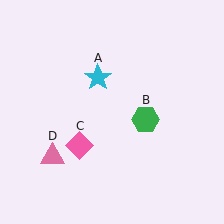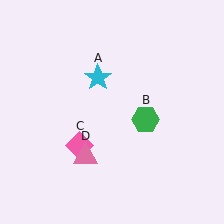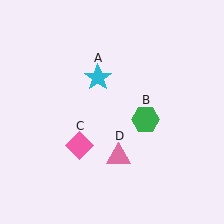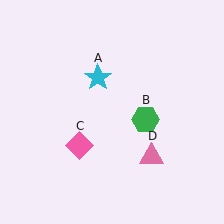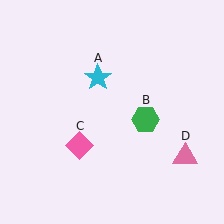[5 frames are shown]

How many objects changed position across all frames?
1 object changed position: pink triangle (object D).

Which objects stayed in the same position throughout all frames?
Cyan star (object A) and green hexagon (object B) and pink diamond (object C) remained stationary.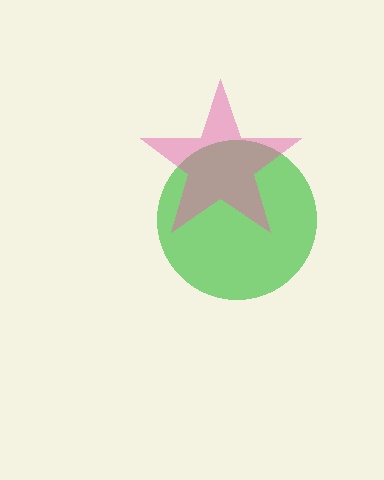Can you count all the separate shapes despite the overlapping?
Yes, there are 2 separate shapes.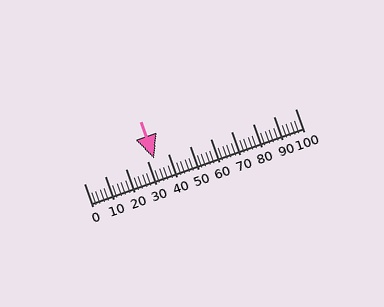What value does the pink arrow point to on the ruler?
The pink arrow points to approximately 33.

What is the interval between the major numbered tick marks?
The major tick marks are spaced 10 units apart.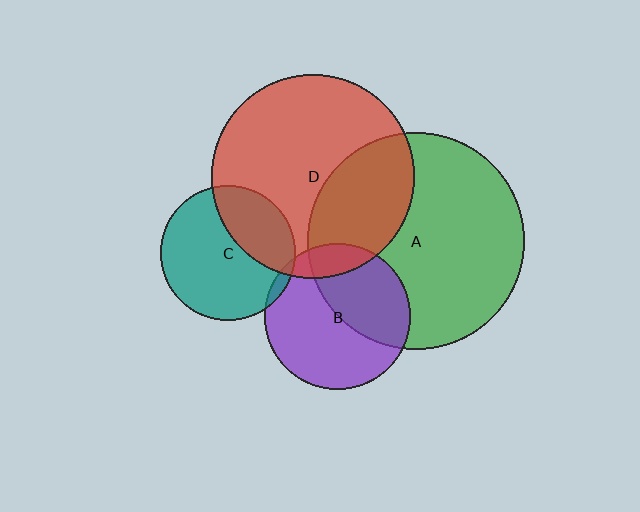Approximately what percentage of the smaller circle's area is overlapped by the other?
Approximately 35%.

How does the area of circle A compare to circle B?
Approximately 2.2 times.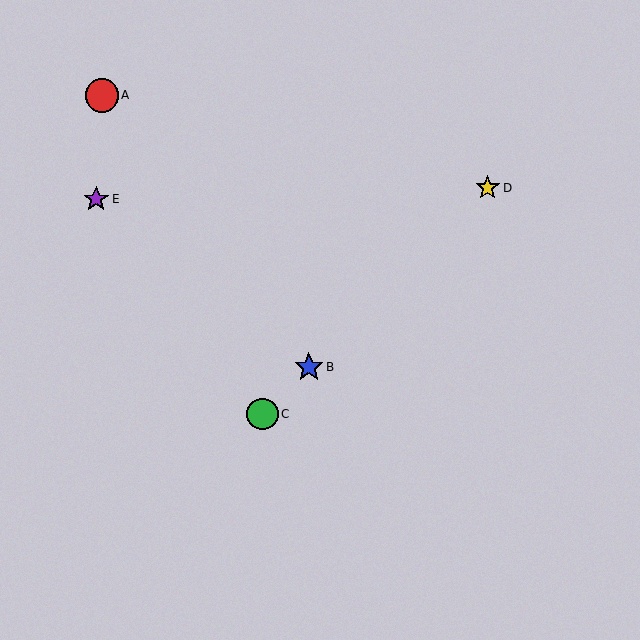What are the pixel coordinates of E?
Object E is at (96, 199).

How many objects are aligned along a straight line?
3 objects (B, C, D) are aligned along a straight line.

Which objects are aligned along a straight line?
Objects B, C, D are aligned along a straight line.